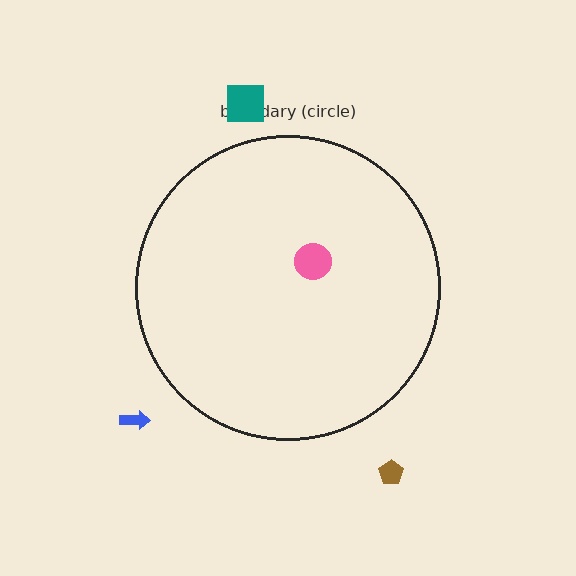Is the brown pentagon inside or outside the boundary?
Outside.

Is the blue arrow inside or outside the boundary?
Outside.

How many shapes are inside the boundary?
1 inside, 3 outside.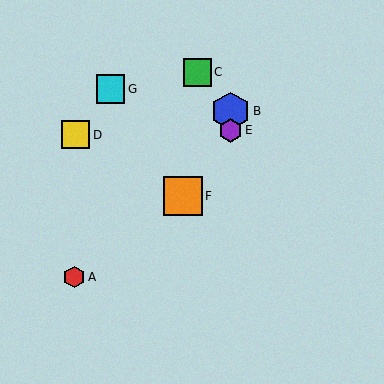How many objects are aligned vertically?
2 objects (B, E) are aligned vertically.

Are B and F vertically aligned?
No, B is at x≈230 and F is at x≈183.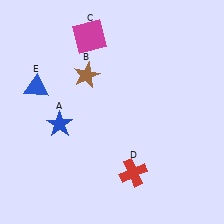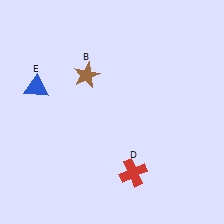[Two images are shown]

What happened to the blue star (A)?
The blue star (A) was removed in Image 2. It was in the bottom-left area of Image 1.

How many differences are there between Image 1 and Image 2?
There are 2 differences between the two images.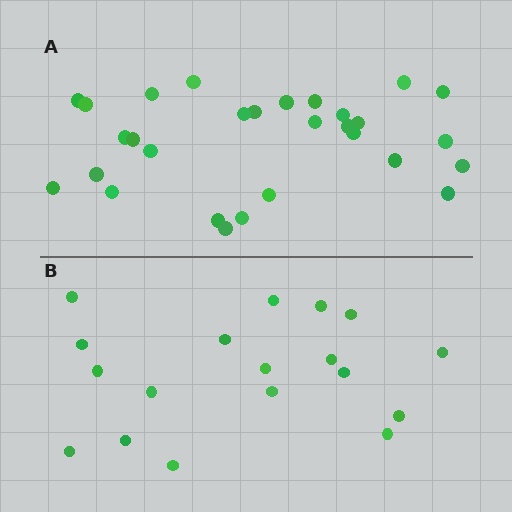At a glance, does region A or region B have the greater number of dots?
Region A (the top region) has more dots.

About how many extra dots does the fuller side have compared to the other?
Region A has roughly 12 or so more dots than region B.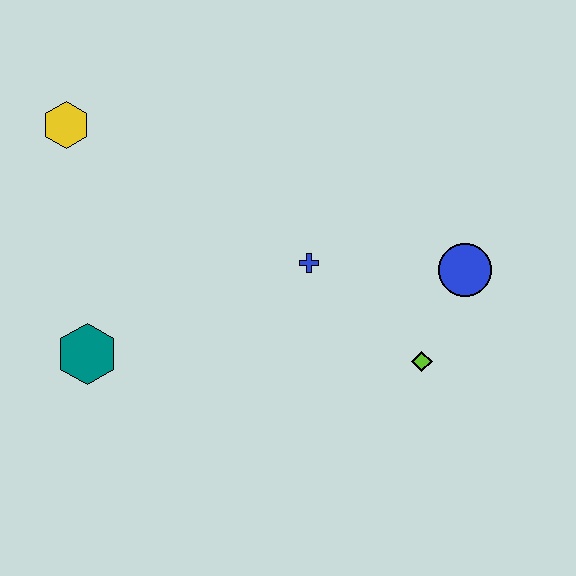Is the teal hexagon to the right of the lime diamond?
No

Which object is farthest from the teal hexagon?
The blue circle is farthest from the teal hexagon.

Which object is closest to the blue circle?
The lime diamond is closest to the blue circle.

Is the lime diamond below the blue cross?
Yes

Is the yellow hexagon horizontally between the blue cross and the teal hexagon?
No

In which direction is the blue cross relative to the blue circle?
The blue cross is to the left of the blue circle.